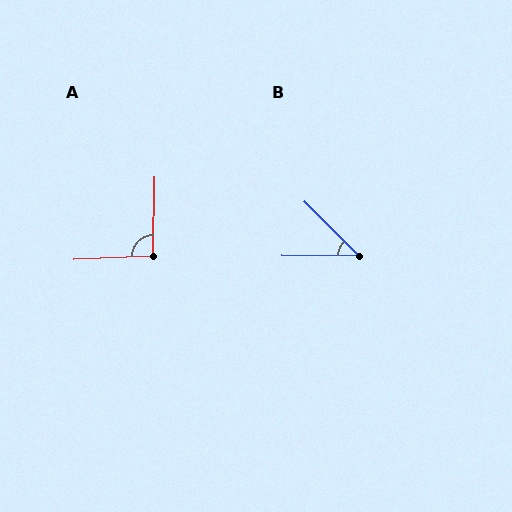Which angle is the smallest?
B, at approximately 45 degrees.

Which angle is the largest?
A, at approximately 93 degrees.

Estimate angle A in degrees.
Approximately 93 degrees.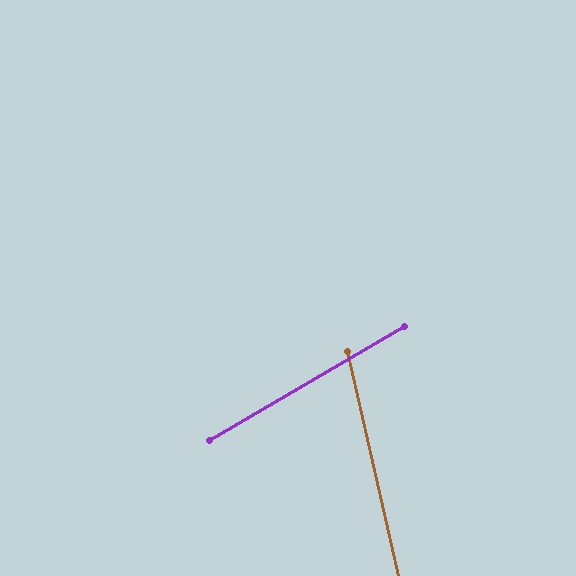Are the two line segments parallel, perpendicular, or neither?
Neither parallel nor perpendicular — they differ by about 72°.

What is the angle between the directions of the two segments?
Approximately 72 degrees.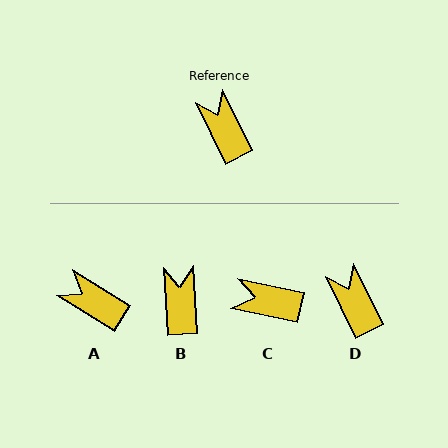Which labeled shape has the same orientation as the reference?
D.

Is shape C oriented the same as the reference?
No, it is off by about 52 degrees.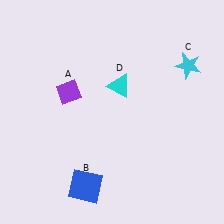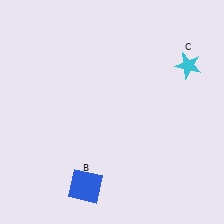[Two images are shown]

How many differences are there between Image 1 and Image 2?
There are 2 differences between the two images.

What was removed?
The purple diamond (A), the cyan triangle (D) were removed in Image 2.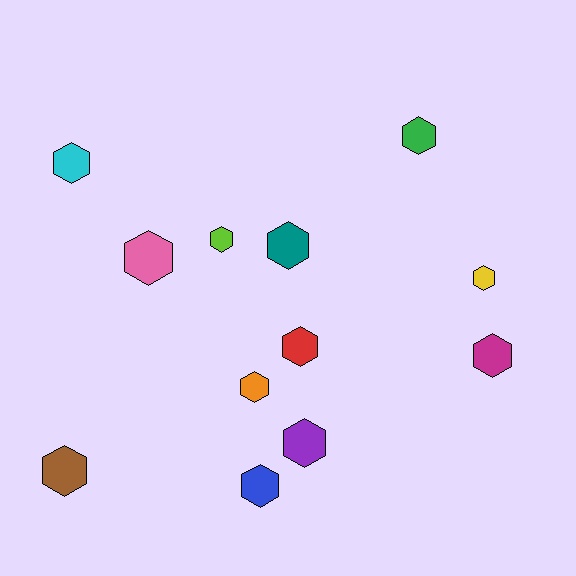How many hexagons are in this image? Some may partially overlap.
There are 12 hexagons.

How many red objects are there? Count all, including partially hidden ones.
There is 1 red object.